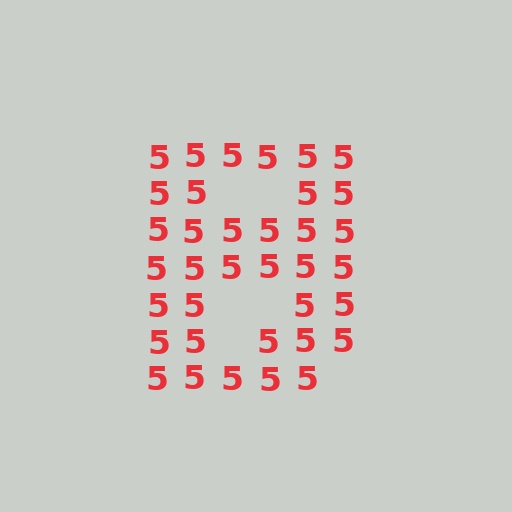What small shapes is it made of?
It is made of small digit 5's.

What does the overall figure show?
The overall figure shows the letter B.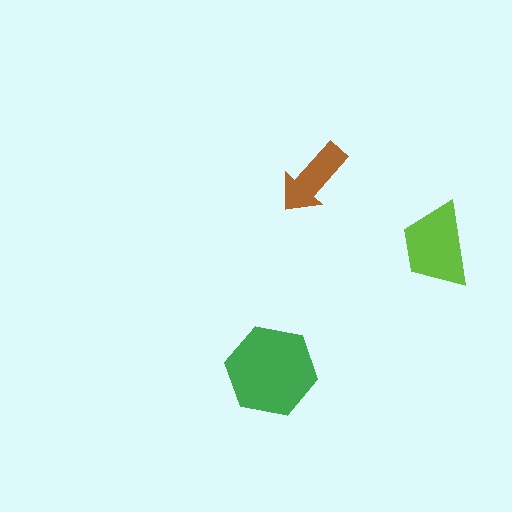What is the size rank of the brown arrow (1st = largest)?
3rd.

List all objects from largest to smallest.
The green hexagon, the lime trapezoid, the brown arrow.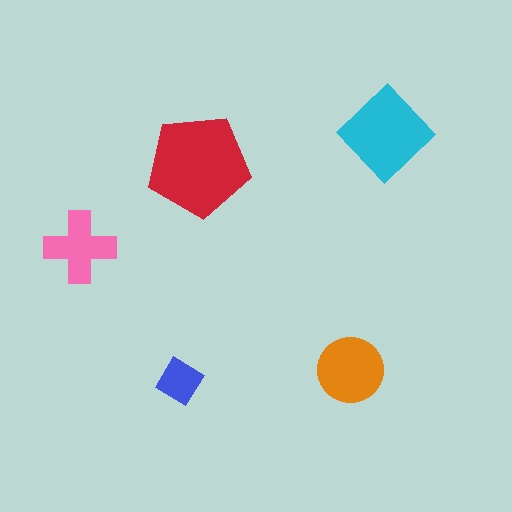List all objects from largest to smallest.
The red pentagon, the cyan diamond, the orange circle, the pink cross, the blue diamond.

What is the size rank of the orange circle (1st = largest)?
3rd.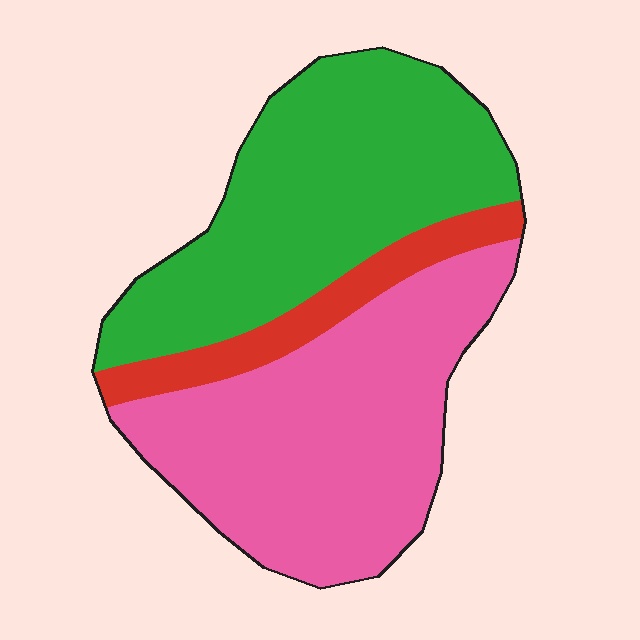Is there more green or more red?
Green.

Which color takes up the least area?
Red, at roughly 10%.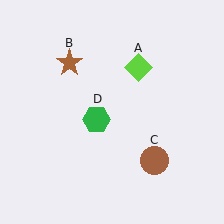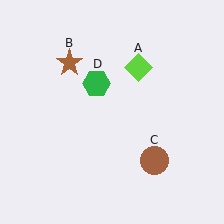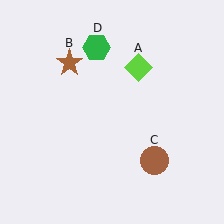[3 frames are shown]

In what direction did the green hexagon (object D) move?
The green hexagon (object D) moved up.